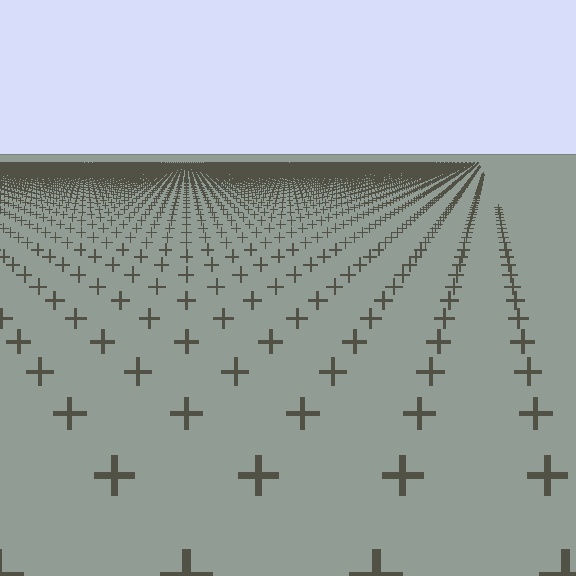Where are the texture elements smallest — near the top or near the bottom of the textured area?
Near the top.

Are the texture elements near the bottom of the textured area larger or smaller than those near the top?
Larger. Near the bottom, elements are closer to the viewer and appear at a bigger on-screen size.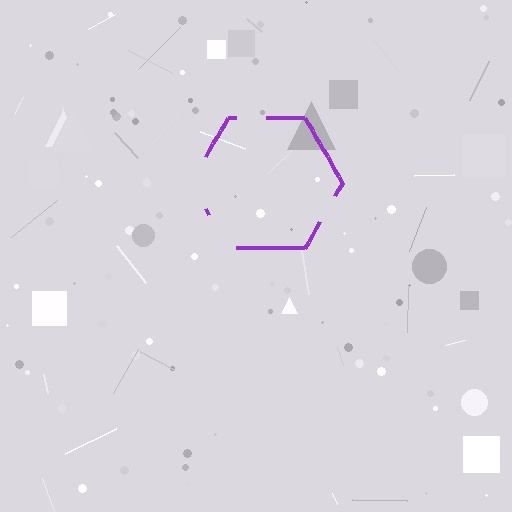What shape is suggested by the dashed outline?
The dashed outline suggests a hexagon.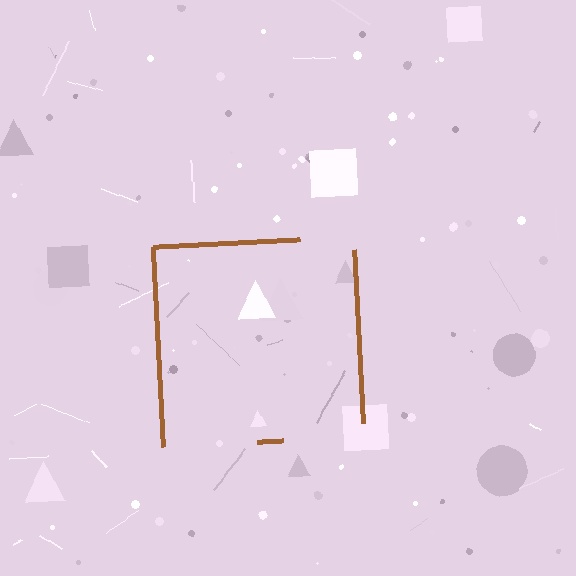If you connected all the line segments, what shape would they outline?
They would outline a square.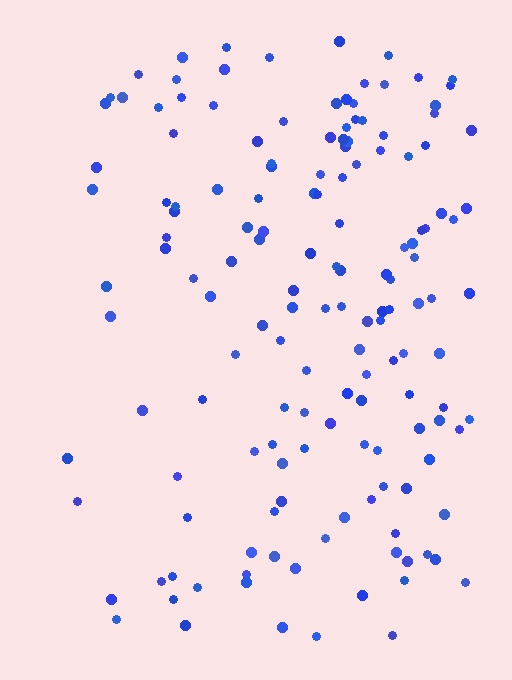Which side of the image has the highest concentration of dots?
The right.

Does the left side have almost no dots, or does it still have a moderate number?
Still a moderate number, just noticeably fewer than the right.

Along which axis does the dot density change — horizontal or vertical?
Horizontal.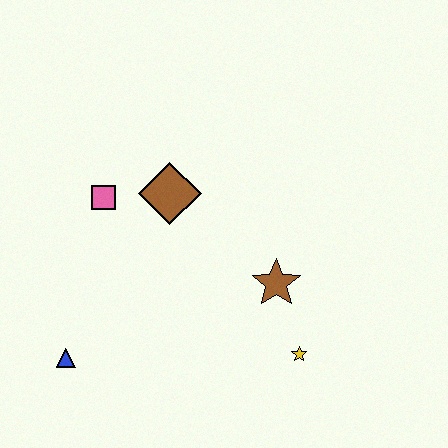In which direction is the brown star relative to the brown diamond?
The brown star is to the right of the brown diamond.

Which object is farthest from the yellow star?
The pink square is farthest from the yellow star.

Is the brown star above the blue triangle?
Yes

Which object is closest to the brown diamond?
The pink square is closest to the brown diamond.